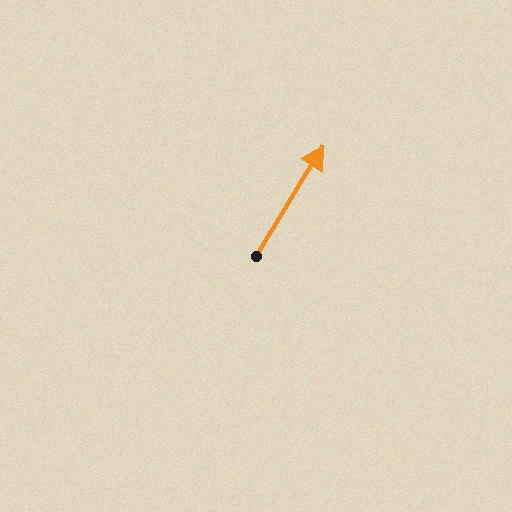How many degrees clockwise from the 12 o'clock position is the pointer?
Approximately 32 degrees.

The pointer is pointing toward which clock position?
Roughly 1 o'clock.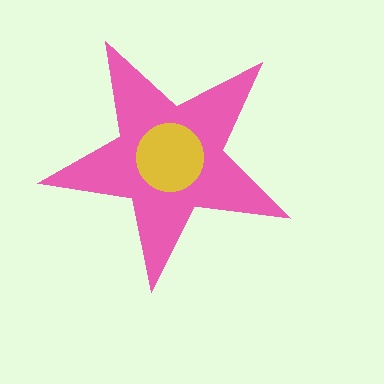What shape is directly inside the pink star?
The yellow circle.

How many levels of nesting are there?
2.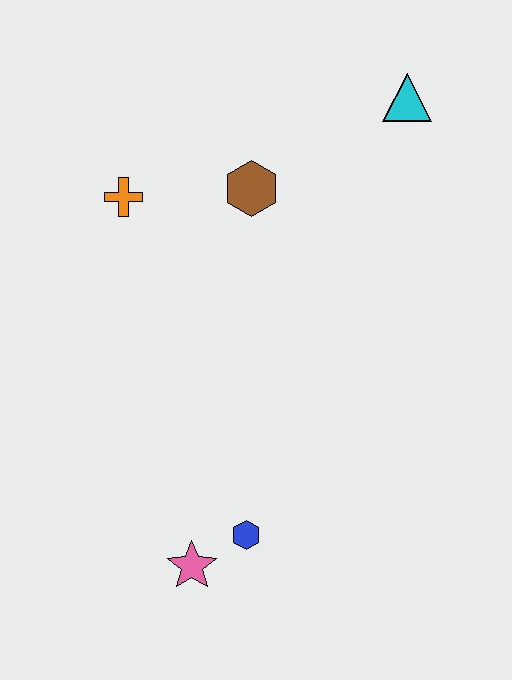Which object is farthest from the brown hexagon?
The pink star is farthest from the brown hexagon.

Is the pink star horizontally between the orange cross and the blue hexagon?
Yes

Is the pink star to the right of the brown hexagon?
No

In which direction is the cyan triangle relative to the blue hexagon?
The cyan triangle is above the blue hexagon.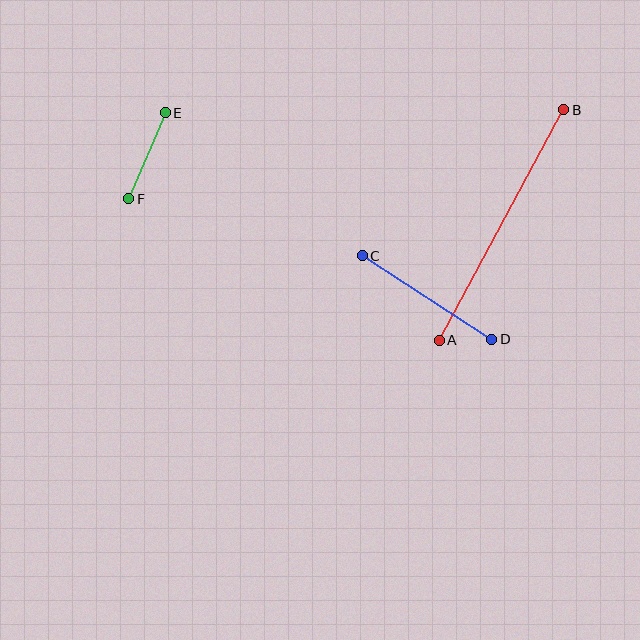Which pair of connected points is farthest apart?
Points A and B are farthest apart.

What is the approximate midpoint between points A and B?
The midpoint is at approximately (501, 225) pixels.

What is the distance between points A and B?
The distance is approximately 262 pixels.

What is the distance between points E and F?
The distance is approximately 94 pixels.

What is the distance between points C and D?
The distance is approximately 154 pixels.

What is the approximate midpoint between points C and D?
The midpoint is at approximately (427, 297) pixels.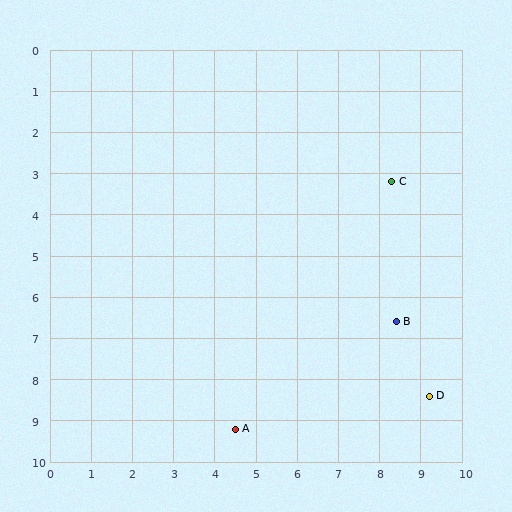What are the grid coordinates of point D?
Point D is at approximately (9.2, 8.4).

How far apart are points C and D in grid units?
Points C and D are about 5.3 grid units apart.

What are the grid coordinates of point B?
Point B is at approximately (8.4, 6.6).